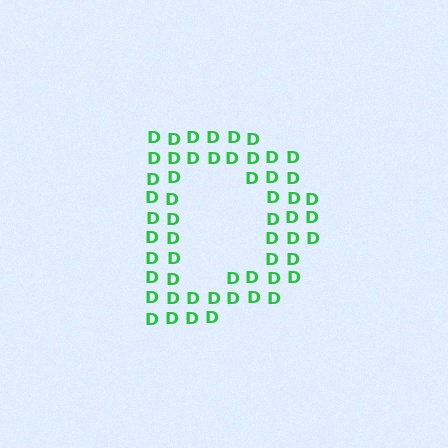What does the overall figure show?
The overall figure shows the letter D.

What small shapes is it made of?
It is made of small letter D's.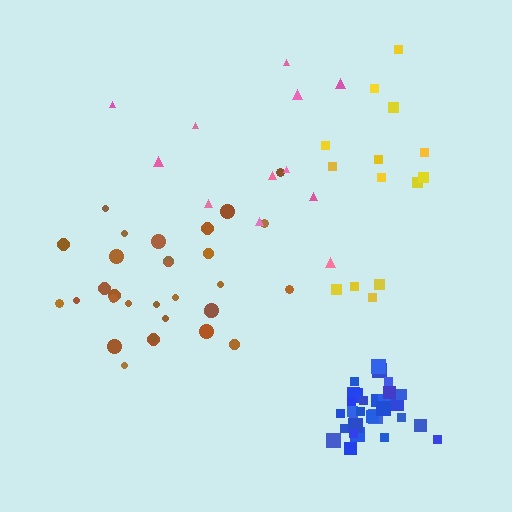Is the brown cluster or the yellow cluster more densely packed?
Brown.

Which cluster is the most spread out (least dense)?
Pink.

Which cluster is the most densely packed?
Blue.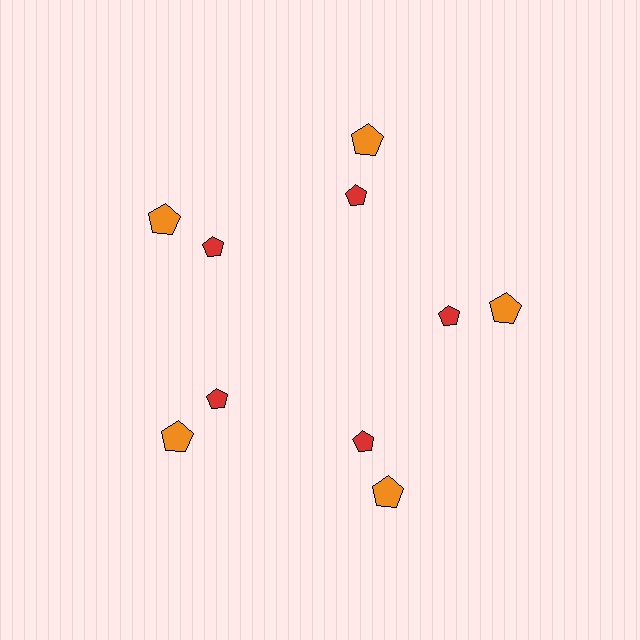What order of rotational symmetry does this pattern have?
This pattern has 5-fold rotational symmetry.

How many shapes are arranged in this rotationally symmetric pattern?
There are 10 shapes, arranged in 5 groups of 2.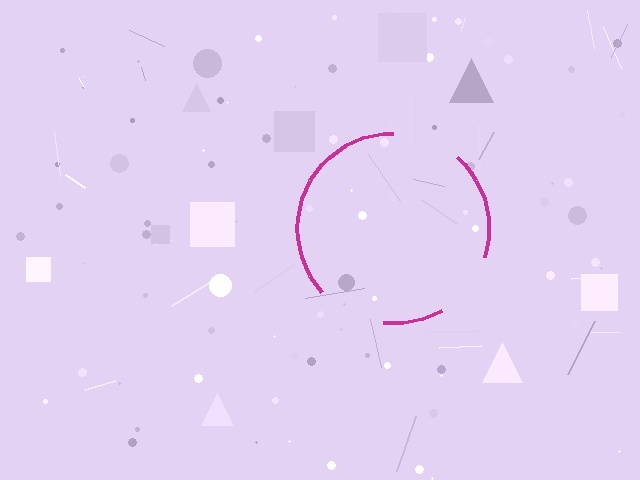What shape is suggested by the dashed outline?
The dashed outline suggests a circle.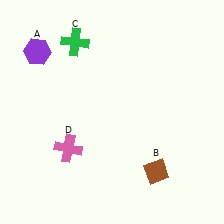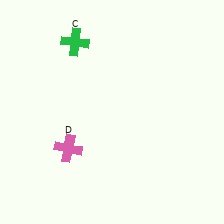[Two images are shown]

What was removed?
The brown diamond (B), the purple hexagon (A) were removed in Image 2.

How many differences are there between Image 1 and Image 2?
There are 2 differences between the two images.